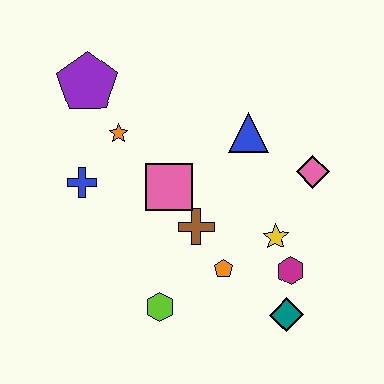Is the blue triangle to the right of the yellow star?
No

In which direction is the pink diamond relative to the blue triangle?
The pink diamond is to the right of the blue triangle.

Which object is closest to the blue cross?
The orange star is closest to the blue cross.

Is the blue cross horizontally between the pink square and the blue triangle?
No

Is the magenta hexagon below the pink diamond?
Yes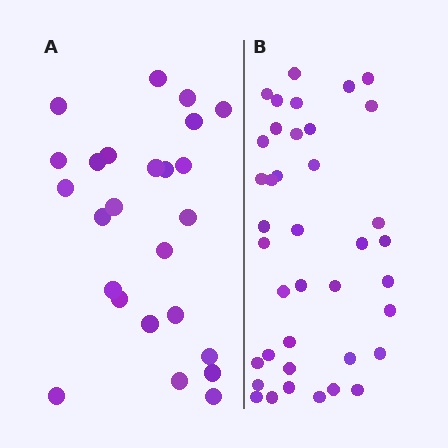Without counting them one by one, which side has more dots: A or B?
Region B (the right region) has more dots.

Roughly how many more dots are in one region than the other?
Region B has approximately 15 more dots than region A.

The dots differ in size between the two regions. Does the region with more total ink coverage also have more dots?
No. Region A has more total ink coverage because its dots are larger, but region B actually contains more individual dots. Total area can be misleading — the number of items is what matters here.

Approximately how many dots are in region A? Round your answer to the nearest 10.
About 20 dots. (The exact count is 25, which rounds to 20.)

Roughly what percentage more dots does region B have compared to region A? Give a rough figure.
About 55% more.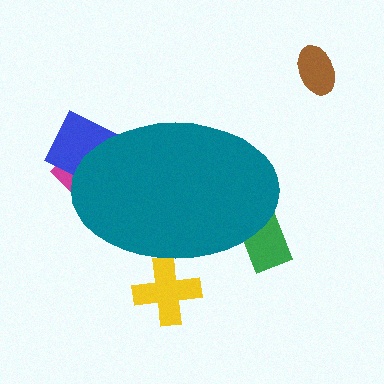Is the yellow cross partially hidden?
Yes, the yellow cross is partially hidden behind the teal ellipse.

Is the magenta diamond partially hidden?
Yes, the magenta diamond is partially hidden behind the teal ellipse.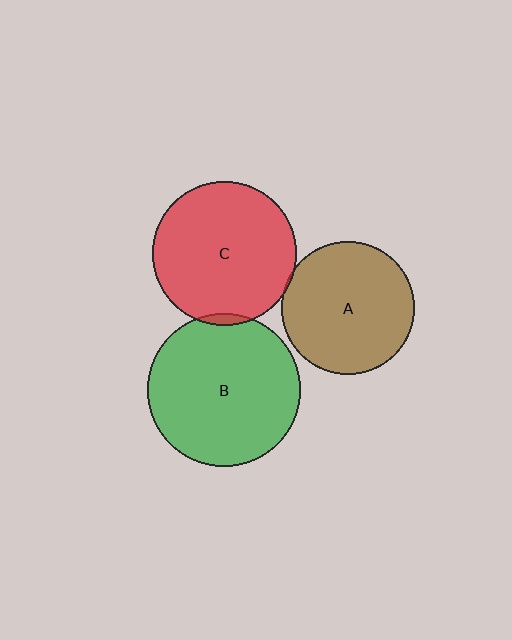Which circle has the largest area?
Circle B (green).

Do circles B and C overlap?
Yes.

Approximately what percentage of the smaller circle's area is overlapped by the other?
Approximately 5%.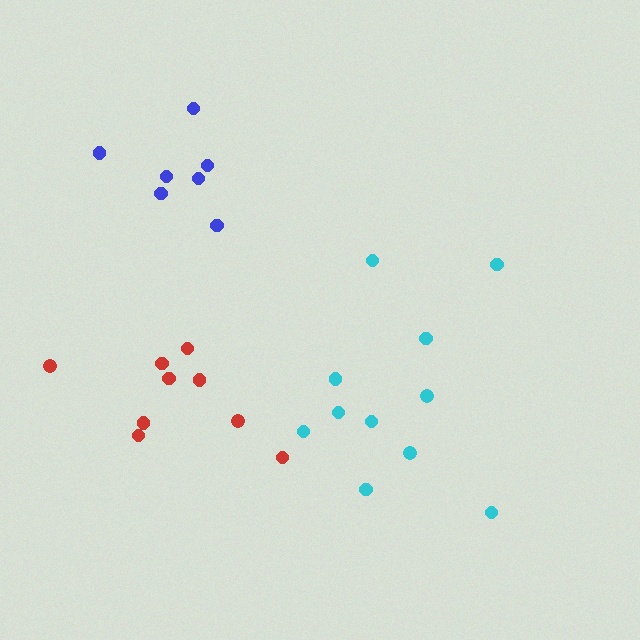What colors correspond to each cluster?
The clusters are colored: cyan, red, blue.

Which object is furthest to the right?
The cyan cluster is rightmost.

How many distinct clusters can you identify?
There are 3 distinct clusters.